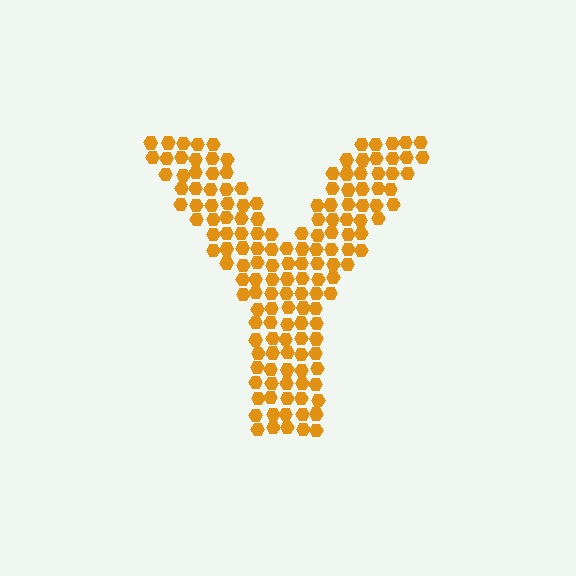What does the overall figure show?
The overall figure shows the letter Y.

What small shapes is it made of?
It is made of small hexagons.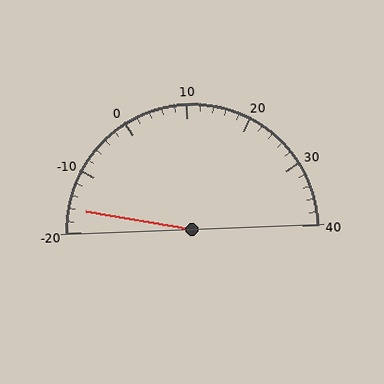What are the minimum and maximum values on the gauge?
The gauge ranges from -20 to 40.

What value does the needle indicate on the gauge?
The needle indicates approximately -16.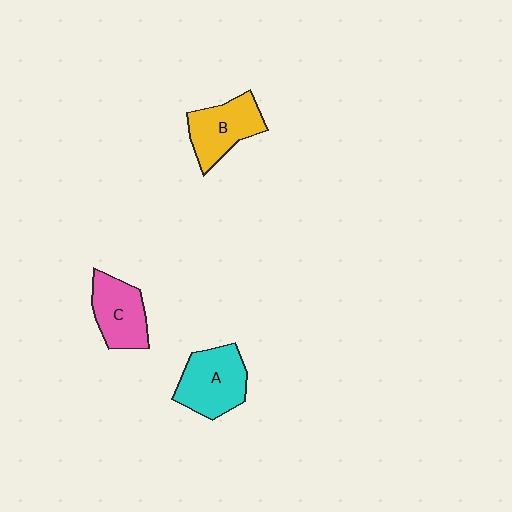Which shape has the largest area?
Shape A (cyan).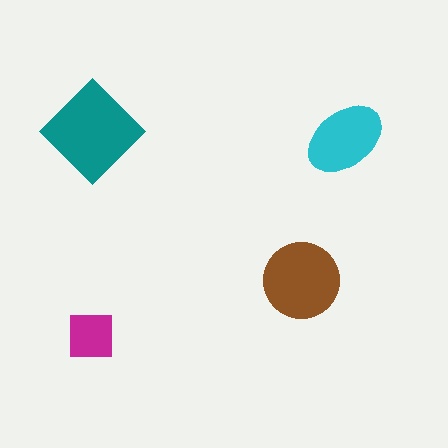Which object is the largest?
The teal diamond.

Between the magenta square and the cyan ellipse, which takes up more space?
The cyan ellipse.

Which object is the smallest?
The magenta square.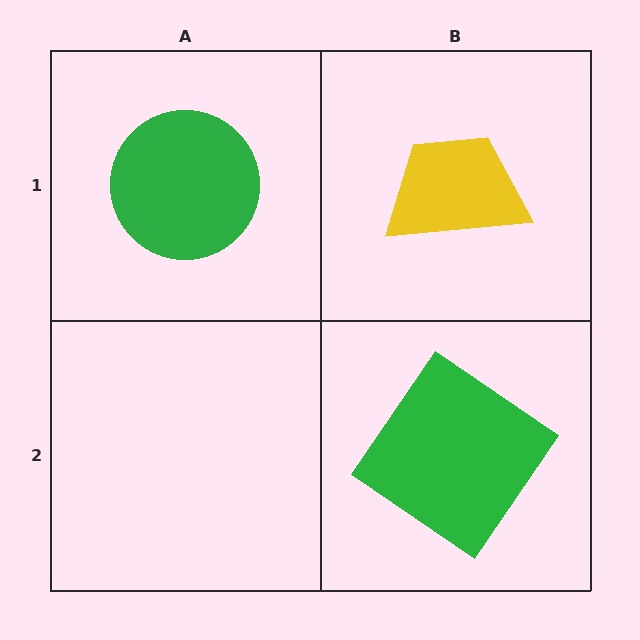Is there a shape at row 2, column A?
No, that cell is empty.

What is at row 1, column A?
A green circle.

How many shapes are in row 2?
1 shape.